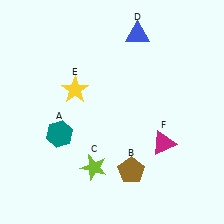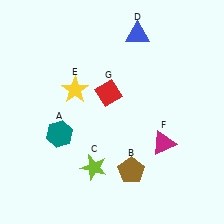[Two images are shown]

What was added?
A red diamond (G) was added in Image 2.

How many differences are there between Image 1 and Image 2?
There is 1 difference between the two images.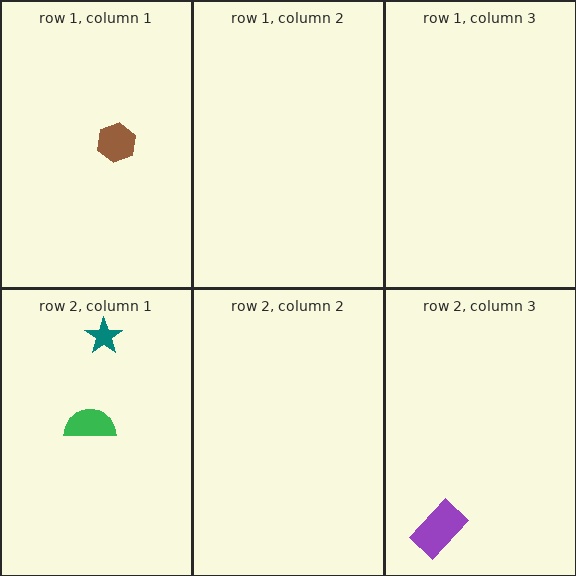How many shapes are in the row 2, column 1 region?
2.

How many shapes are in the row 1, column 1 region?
1.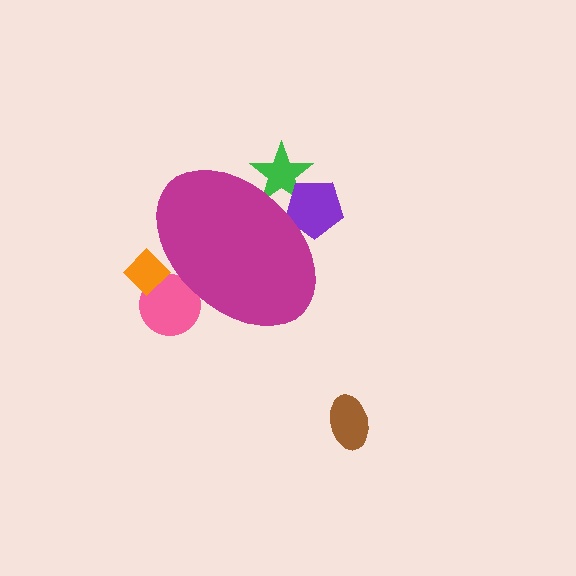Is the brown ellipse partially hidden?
No, the brown ellipse is fully visible.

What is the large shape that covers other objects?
A magenta ellipse.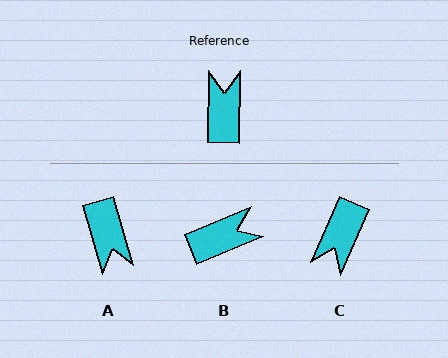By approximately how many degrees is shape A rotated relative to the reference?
Approximately 163 degrees clockwise.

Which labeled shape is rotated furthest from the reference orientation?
A, about 163 degrees away.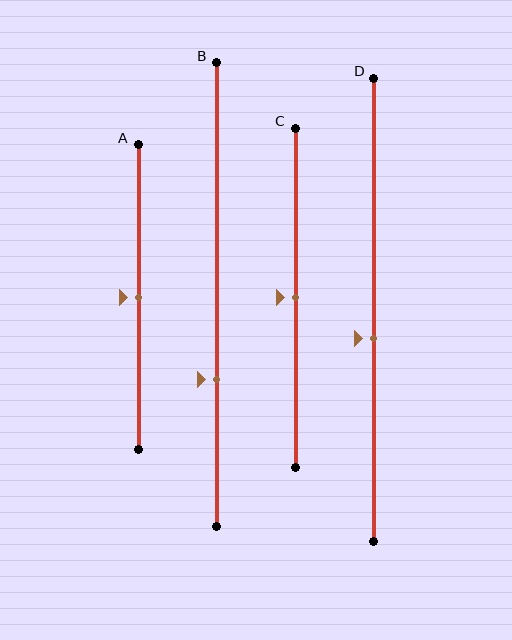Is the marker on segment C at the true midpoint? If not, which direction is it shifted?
Yes, the marker on segment C is at the true midpoint.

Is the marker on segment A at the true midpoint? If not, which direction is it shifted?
Yes, the marker on segment A is at the true midpoint.